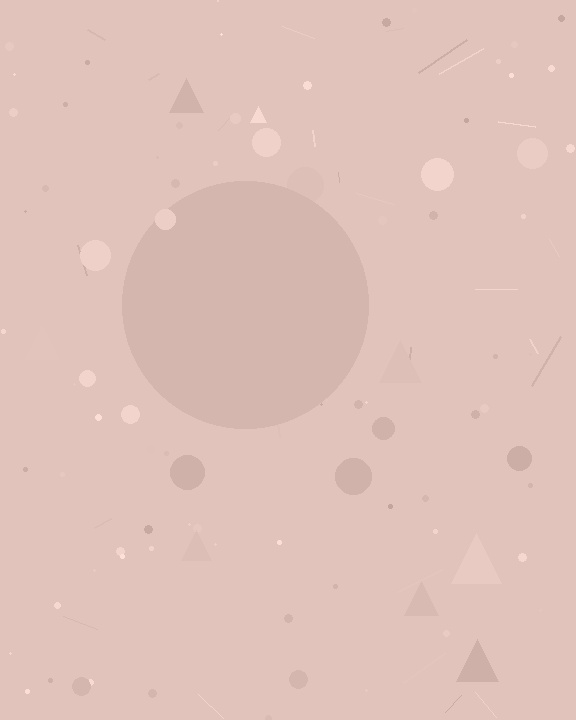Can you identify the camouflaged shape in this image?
The camouflaged shape is a circle.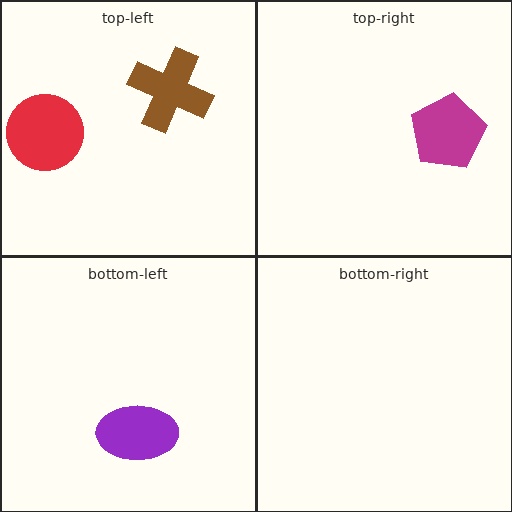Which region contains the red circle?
The top-left region.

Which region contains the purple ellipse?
The bottom-left region.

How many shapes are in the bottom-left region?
1.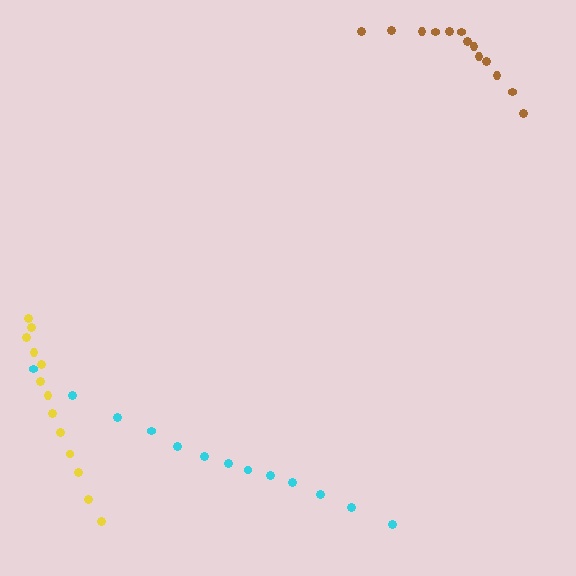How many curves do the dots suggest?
There are 3 distinct paths.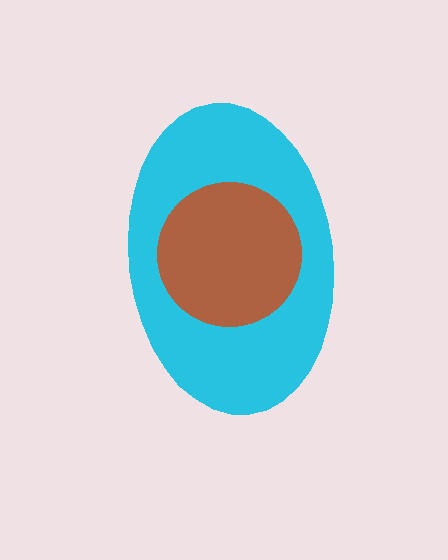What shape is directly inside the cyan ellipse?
The brown circle.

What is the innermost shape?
The brown circle.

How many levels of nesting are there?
2.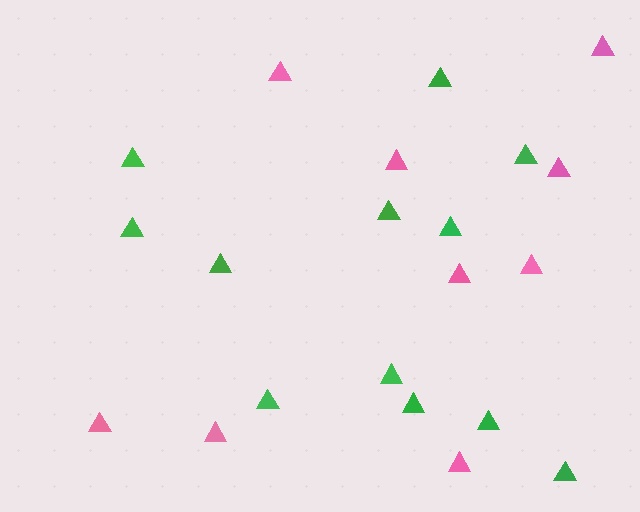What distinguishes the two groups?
There are 2 groups: one group of green triangles (12) and one group of pink triangles (9).